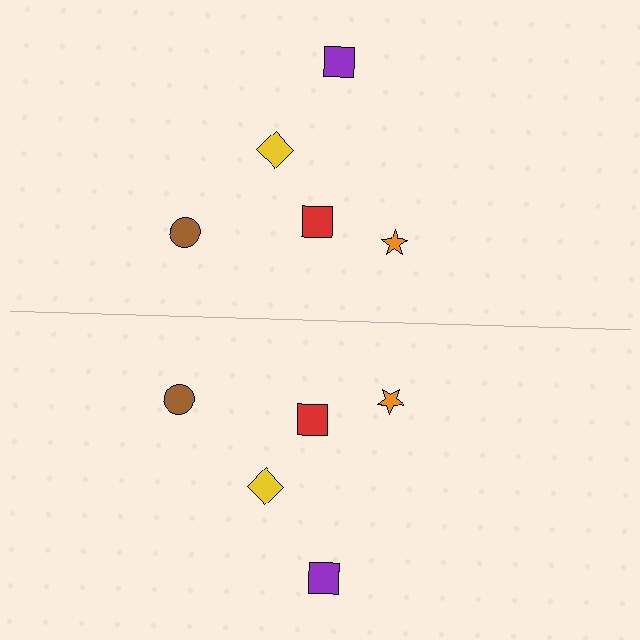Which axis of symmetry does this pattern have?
The pattern has a horizontal axis of symmetry running through the center of the image.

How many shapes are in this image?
There are 10 shapes in this image.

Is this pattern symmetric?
Yes, this pattern has bilateral (reflection) symmetry.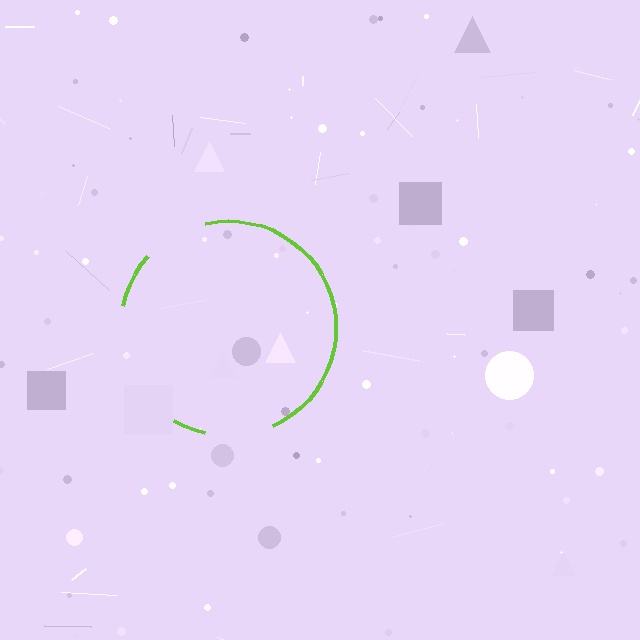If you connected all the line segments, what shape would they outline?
They would outline a circle.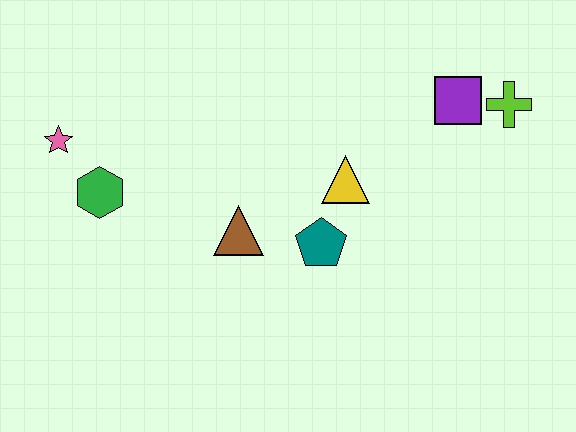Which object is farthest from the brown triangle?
The lime cross is farthest from the brown triangle.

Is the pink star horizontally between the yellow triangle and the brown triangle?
No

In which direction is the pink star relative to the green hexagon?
The pink star is above the green hexagon.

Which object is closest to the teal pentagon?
The yellow triangle is closest to the teal pentagon.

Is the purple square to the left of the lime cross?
Yes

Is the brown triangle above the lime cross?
No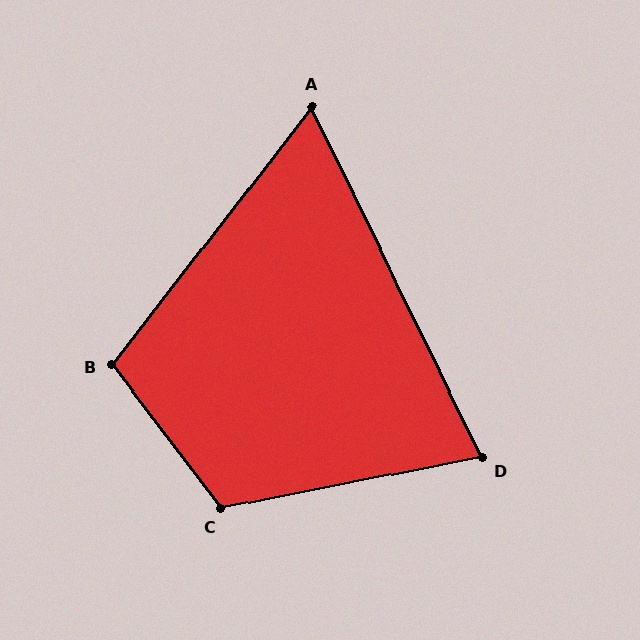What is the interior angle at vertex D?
Approximately 75 degrees (acute).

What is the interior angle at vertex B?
Approximately 105 degrees (obtuse).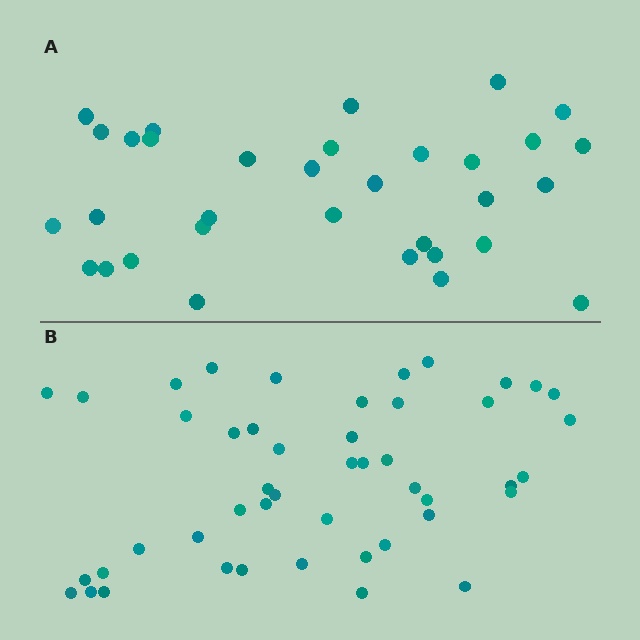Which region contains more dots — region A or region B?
Region B (the bottom region) has more dots.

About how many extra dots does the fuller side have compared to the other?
Region B has approximately 15 more dots than region A.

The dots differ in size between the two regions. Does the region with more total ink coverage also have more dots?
No. Region A has more total ink coverage because its dots are larger, but region B actually contains more individual dots. Total area can be misleading — the number of items is what matters here.